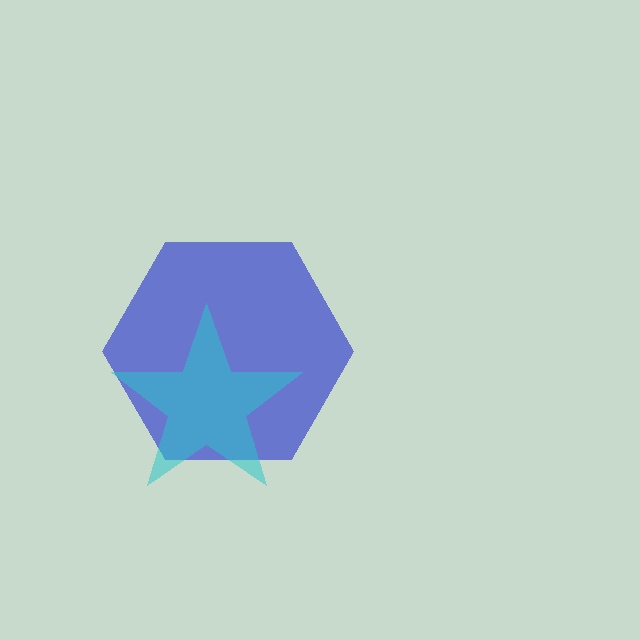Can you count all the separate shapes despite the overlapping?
Yes, there are 2 separate shapes.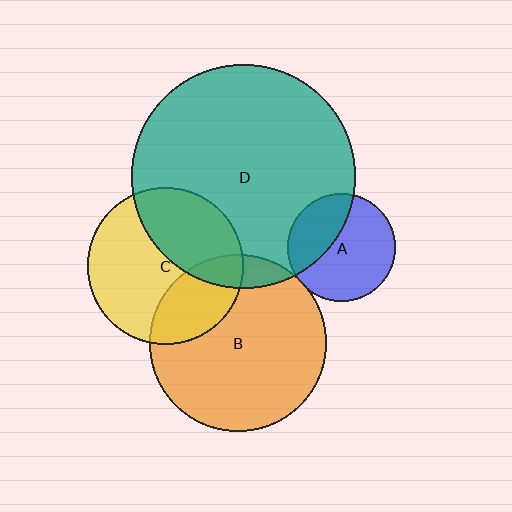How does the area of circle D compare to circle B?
Approximately 1.6 times.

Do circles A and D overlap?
Yes.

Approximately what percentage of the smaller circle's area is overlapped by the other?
Approximately 35%.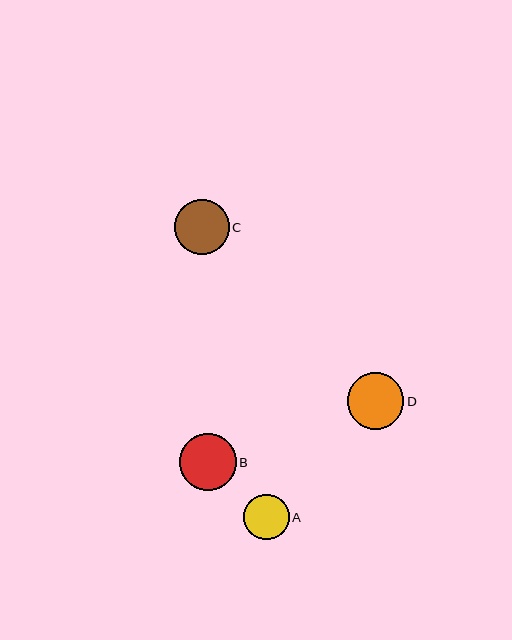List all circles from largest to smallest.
From largest to smallest: B, D, C, A.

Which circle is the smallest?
Circle A is the smallest with a size of approximately 45 pixels.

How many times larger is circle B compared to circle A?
Circle B is approximately 1.3 times the size of circle A.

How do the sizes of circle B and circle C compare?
Circle B and circle C are approximately the same size.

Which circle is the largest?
Circle B is the largest with a size of approximately 57 pixels.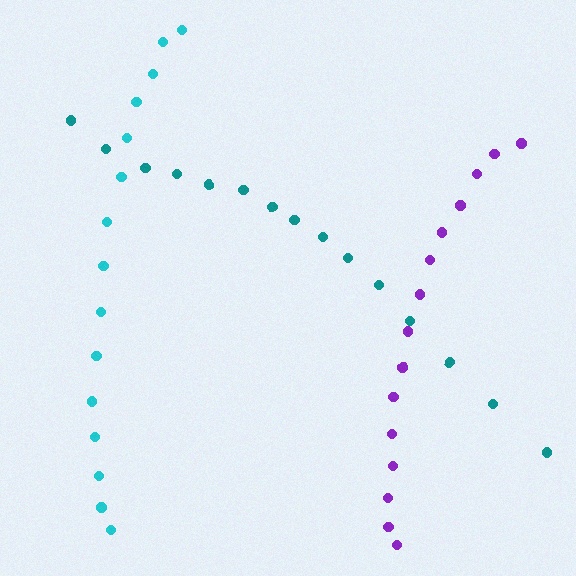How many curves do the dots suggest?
There are 3 distinct paths.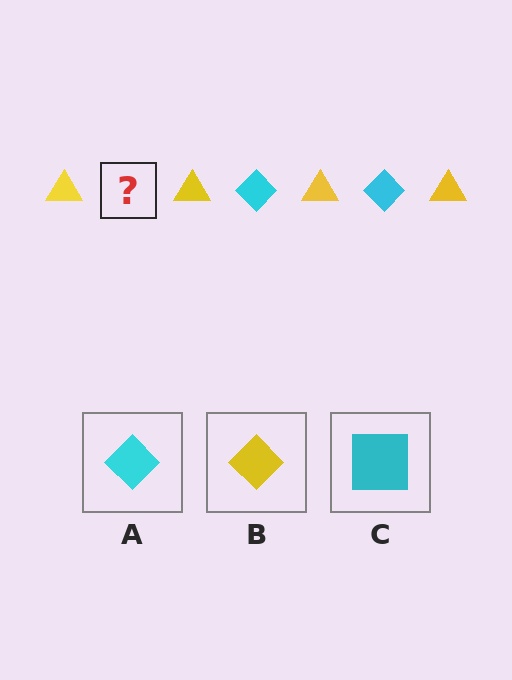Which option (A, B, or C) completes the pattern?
A.